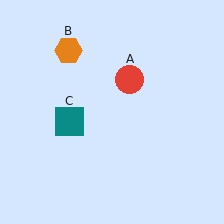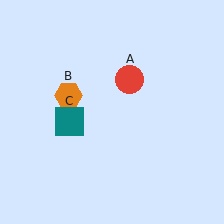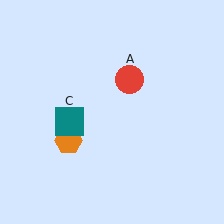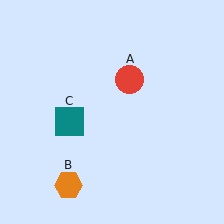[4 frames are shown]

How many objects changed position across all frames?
1 object changed position: orange hexagon (object B).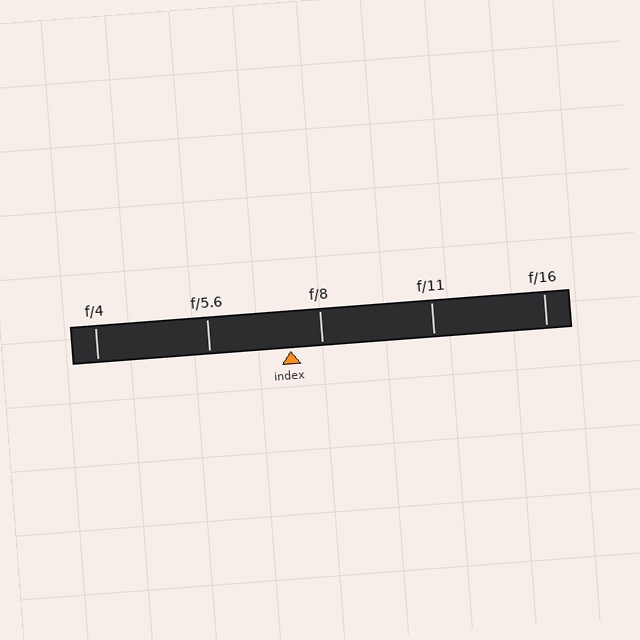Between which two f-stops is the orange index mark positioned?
The index mark is between f/5.6 and f/8.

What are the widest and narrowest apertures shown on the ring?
The widest aperture shown is f/4 and the narrowest is f/16.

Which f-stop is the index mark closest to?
The index mark is closest to f/8.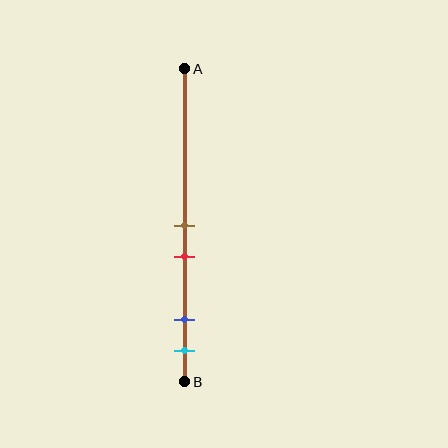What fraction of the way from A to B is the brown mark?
The brown mark is approximately 50% (0.5) of the way from A to B.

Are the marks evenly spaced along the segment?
No, the marks are not evenly spaced.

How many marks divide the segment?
There are 4 marks dividing the segment.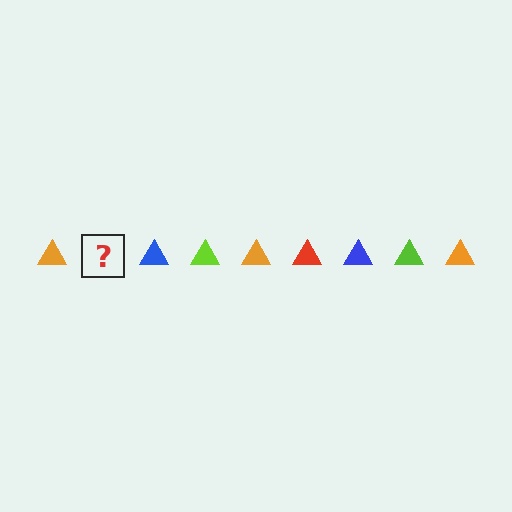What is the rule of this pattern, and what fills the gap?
The rule is that the pattern cycles through orange, red, blue, lime triangles. The gap should be filled with a red triangle.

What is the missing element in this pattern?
The missing element is a red triangle.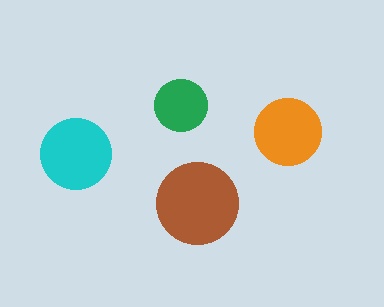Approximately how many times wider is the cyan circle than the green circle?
About 1.5 times wider.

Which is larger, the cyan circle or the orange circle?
The cyan one.